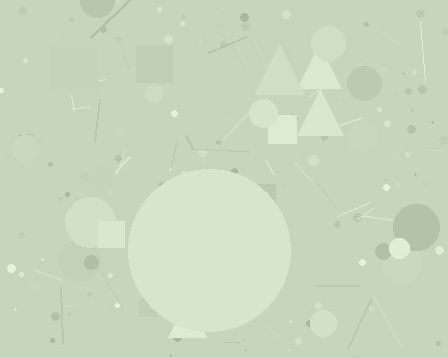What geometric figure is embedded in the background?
A circle is embedded in the background.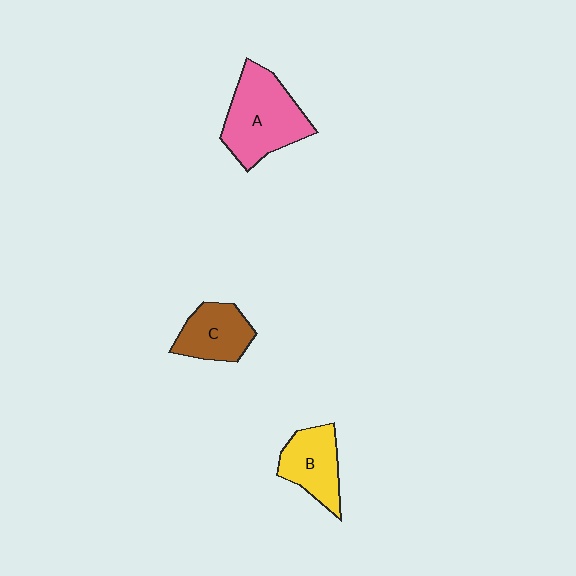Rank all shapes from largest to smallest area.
From largest to smallest: A (pink), B (yellow), C (brown).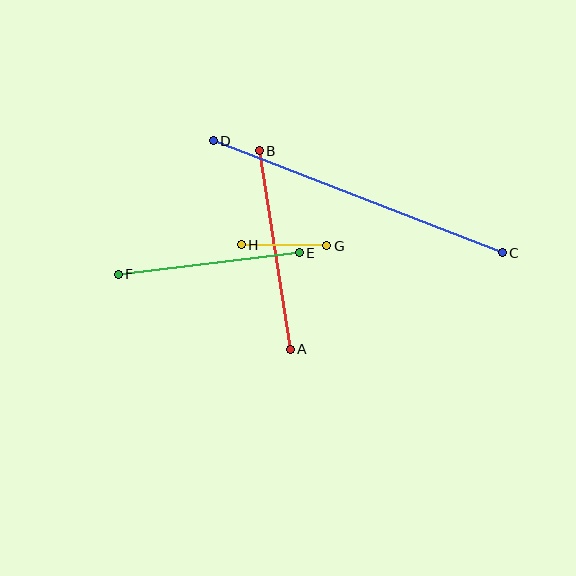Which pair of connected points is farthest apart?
Points C and D are farthest apart.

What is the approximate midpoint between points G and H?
The midpoint is at approximately (284, 245) pixels.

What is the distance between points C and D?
The distance is approximately 310 pixels.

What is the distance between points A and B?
The distance is approximately 201 pixels.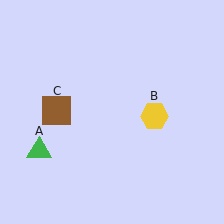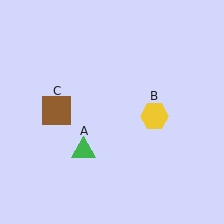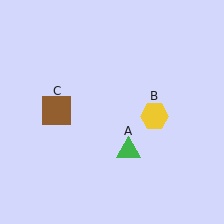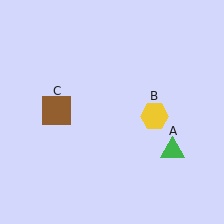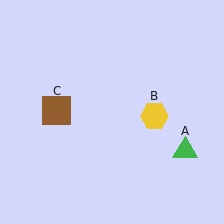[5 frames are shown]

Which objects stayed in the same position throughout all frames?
Yellow hexagon (object B) and brown square (object C) remained stationary.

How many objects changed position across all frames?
1 object changed position: green triangle (object A).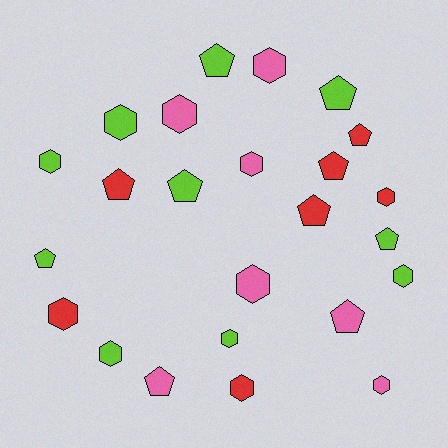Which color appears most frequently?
Lime, with 10 objects.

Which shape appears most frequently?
Hexagon, with 13 objects.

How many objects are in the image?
There are 24 objects.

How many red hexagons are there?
There are 3 red hexagons.